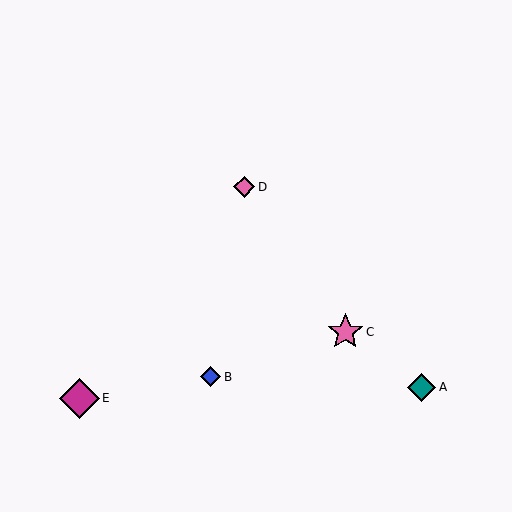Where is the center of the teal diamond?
The center of the teal diamond is at (422, 387).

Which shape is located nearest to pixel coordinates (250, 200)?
The pink diamond (labeled D) at (244, 187) is nearest to that location.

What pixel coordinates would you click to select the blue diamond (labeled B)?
Click at (211, 377) to select the blue diamond B.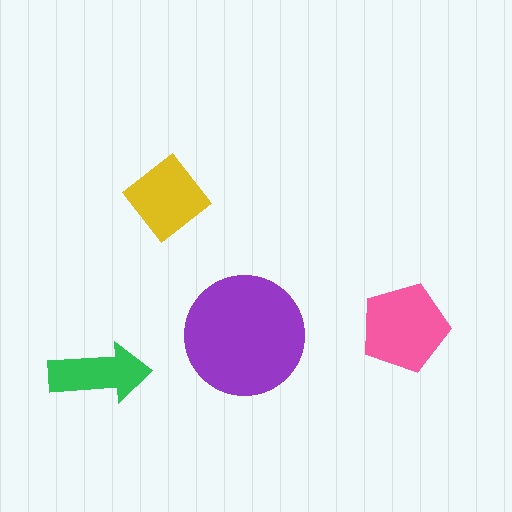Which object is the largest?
The purple circle.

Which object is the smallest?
The green arrow.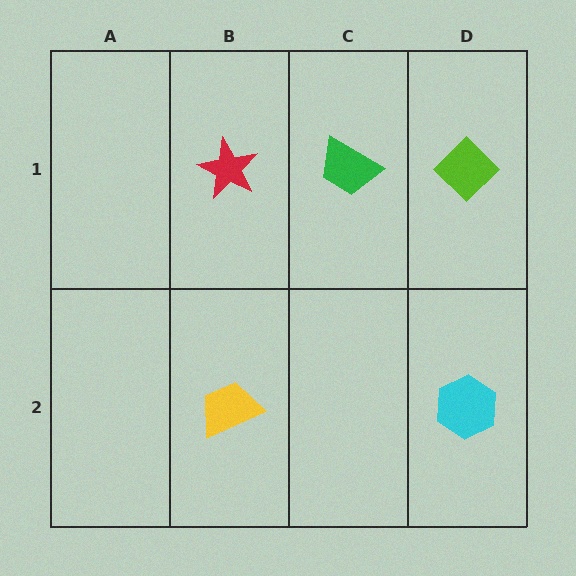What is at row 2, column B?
A yellow trapezoid.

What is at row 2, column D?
A cyan hexagon.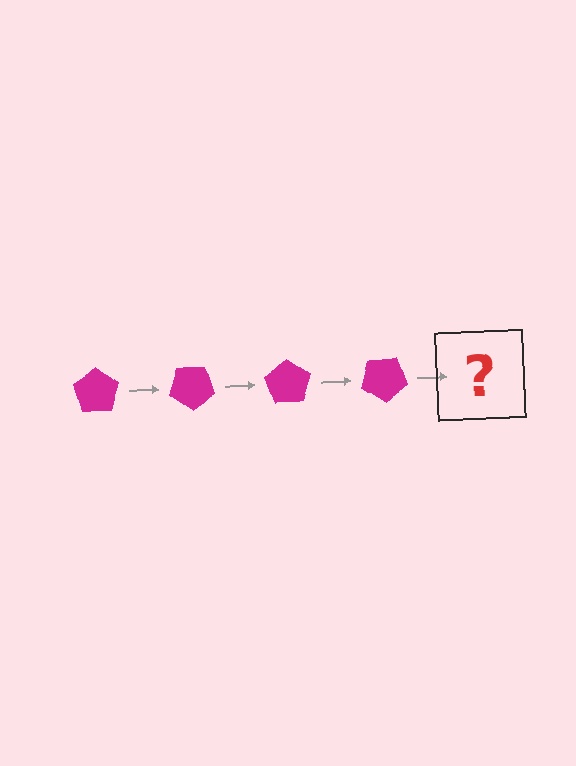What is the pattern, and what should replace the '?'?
The pattern is that the pentagon rotates 35 degrees each step. The '?' should be a magenta pentagon rotated 140 degrees.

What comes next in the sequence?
The next element should be a magenta pentagon rotated 140 degrees.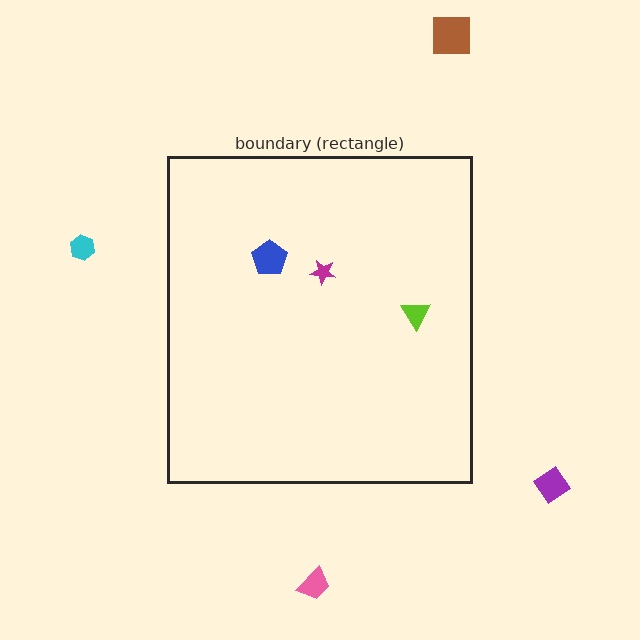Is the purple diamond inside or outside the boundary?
Outside.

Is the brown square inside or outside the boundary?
Outside.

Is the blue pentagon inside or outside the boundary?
Inside.